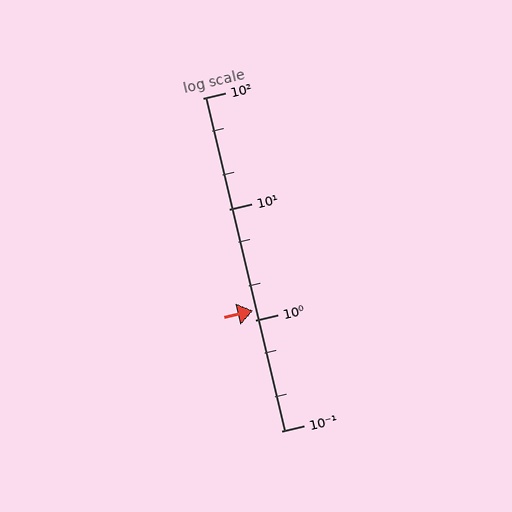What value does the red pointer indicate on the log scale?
The pointer indicates approximately 1.2.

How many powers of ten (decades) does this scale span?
The scale spans 3 decades, from 0.1 to 100.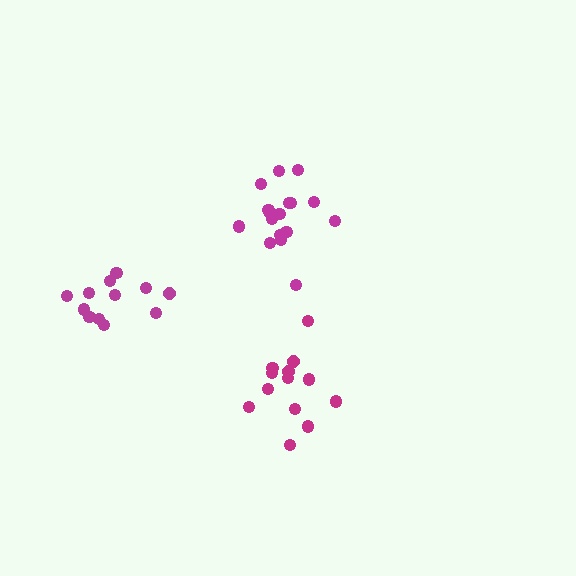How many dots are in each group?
Group 1: 13 dots, Group 2: 12 dots, Group 3: 18 dots (43 total).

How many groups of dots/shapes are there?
There are 3 groups.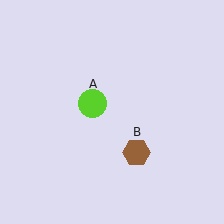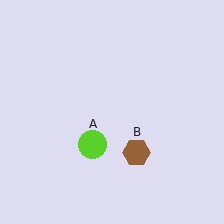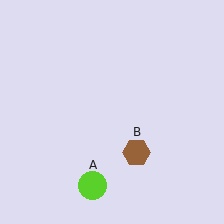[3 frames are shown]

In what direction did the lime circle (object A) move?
The lime circle (object A) moved down.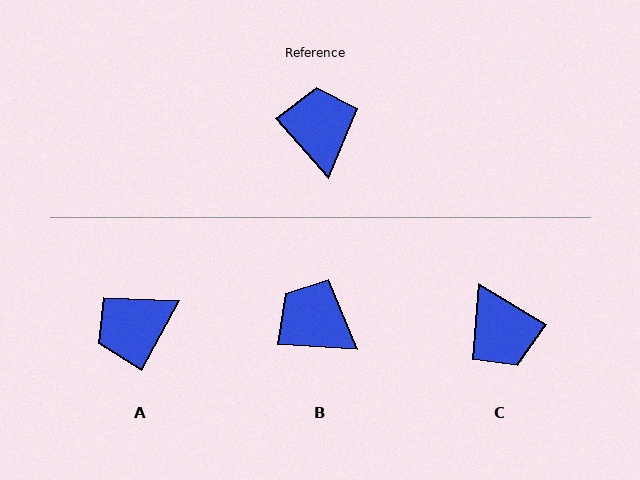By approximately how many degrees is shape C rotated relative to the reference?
Approximately 162 degrees clockwise.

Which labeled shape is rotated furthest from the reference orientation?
C, about 162 degrees away.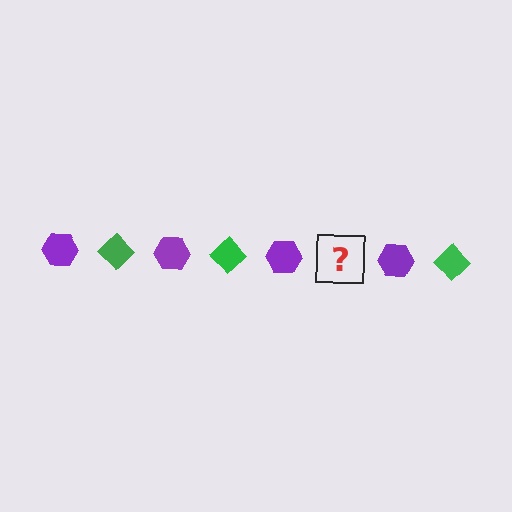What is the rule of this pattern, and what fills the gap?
The rule is that the pattern alternates between purple hexagon and green diamond. The gap should be filled with a green diamond.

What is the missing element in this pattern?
The missing element is a green diamond.